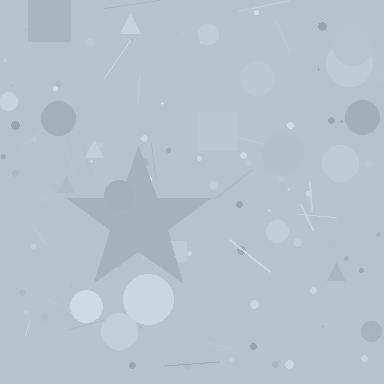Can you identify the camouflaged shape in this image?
The camouflaged shape is a star.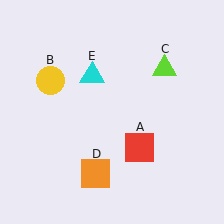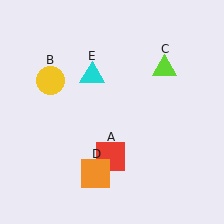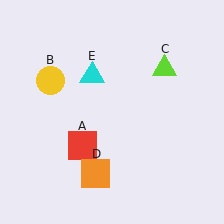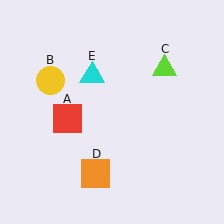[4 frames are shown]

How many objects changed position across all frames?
1 object changed position: red square (object A).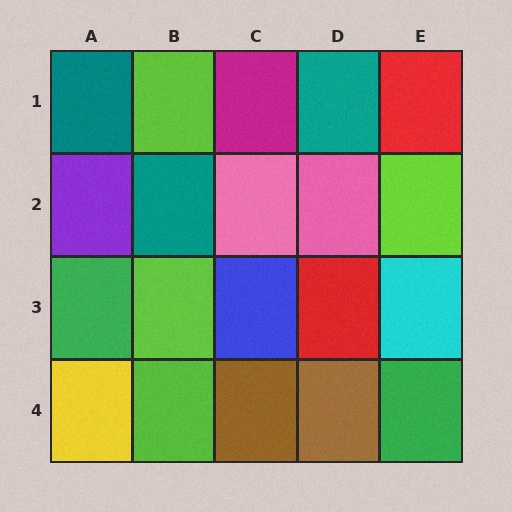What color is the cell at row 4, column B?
Lime.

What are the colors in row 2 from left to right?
Purple, teal, pink, pink, lime.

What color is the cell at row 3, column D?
Red.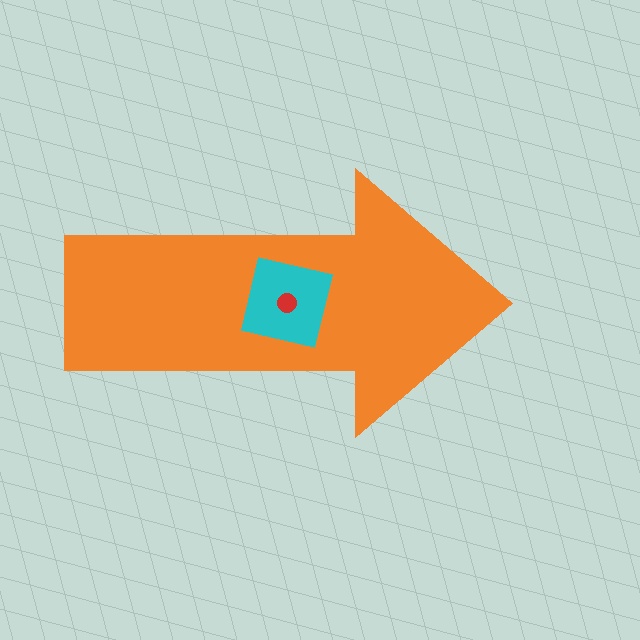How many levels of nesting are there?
3.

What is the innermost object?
The red circle.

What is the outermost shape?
The orange arrow.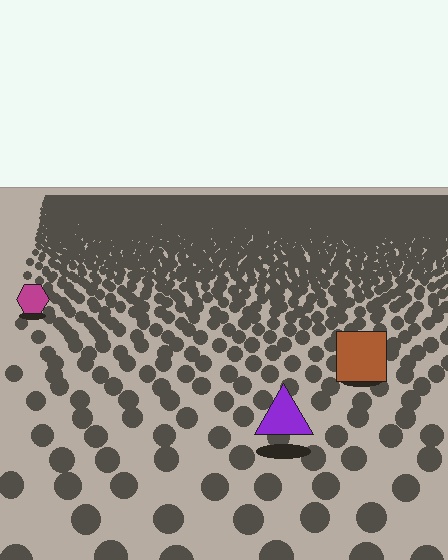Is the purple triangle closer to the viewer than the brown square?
Yes. The purple triangle is closer — you can tell from the texture gradient: the ground texture is coarser near it.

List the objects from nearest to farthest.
From nearest to farthest: the purple triangle, the brown square, the magenta hexagon.